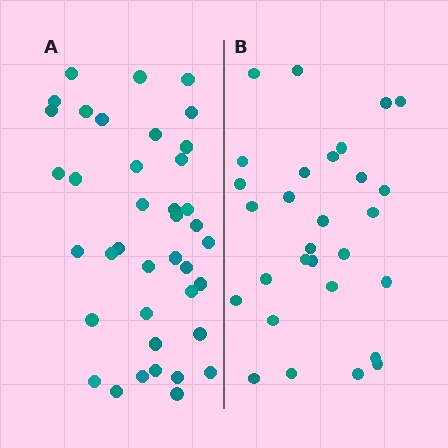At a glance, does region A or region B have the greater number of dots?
Region A (the left region) has more dots.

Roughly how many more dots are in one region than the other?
Region A has roughly 10 or so more dots than region B.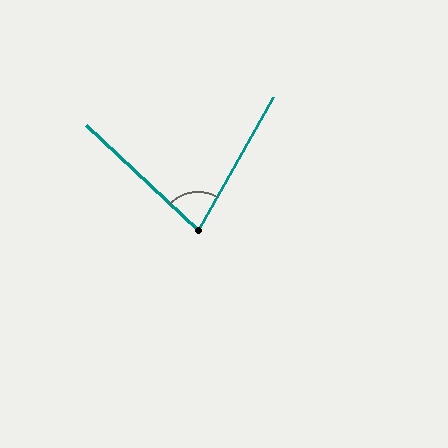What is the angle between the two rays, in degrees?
Approximately 76 degrees.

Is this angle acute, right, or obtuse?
It is acute.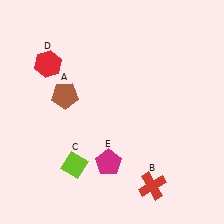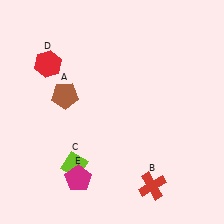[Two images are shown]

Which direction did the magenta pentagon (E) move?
The magenta pentagon (E) moved left.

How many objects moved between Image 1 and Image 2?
1 object moved between the two images.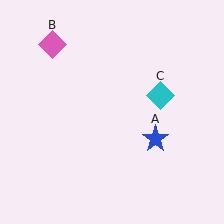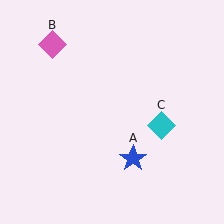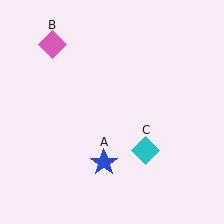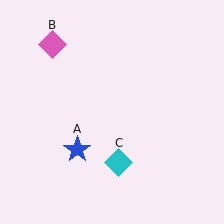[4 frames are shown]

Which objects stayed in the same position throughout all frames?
Pink diamond (object B) remained stationary.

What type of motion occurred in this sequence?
The blue star (object A), cyan diamond (object C) rotated clockwise around the center of the scene.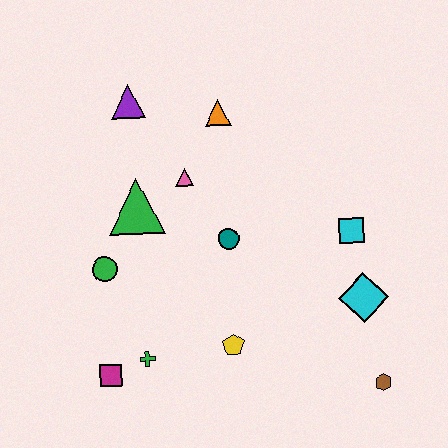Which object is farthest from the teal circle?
The brown hexagon is farthest from the teal circle.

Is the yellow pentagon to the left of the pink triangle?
No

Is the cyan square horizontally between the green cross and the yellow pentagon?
No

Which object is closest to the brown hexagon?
The cyan diamond is closest to the brown hexagon.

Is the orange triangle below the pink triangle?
No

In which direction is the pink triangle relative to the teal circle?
The pink triangle is above the teal circle.